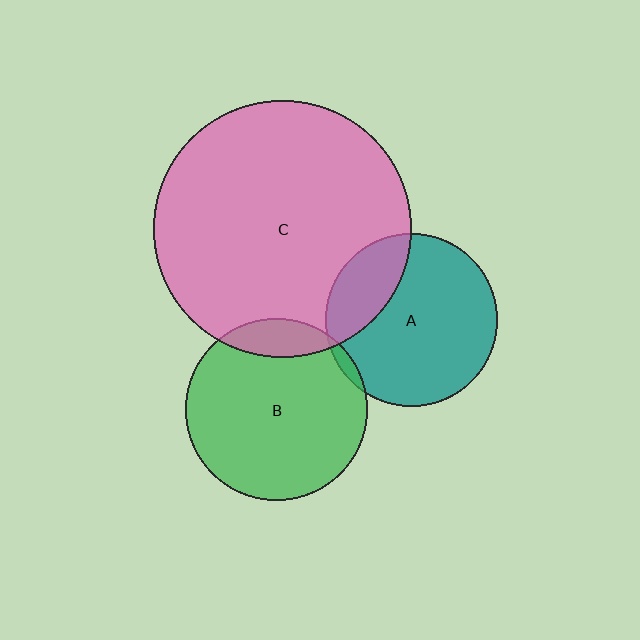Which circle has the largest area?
Circle C (pink).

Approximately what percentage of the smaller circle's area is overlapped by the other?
Approximately 15%.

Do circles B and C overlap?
Yes.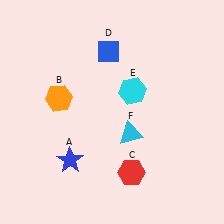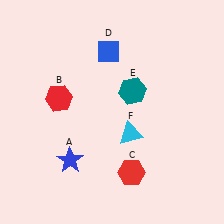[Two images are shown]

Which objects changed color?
B changed from orange to red. E changed from cyan to teal.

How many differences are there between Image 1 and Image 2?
There are 2 differences between the two images.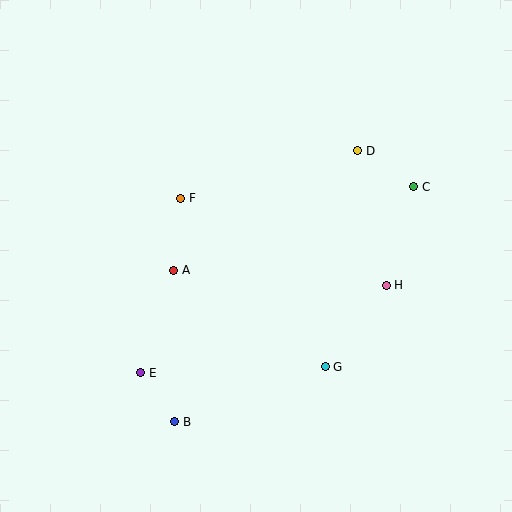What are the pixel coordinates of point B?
Point B is at (175, 422).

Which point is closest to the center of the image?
Point A at (174, 270) is closest to the center.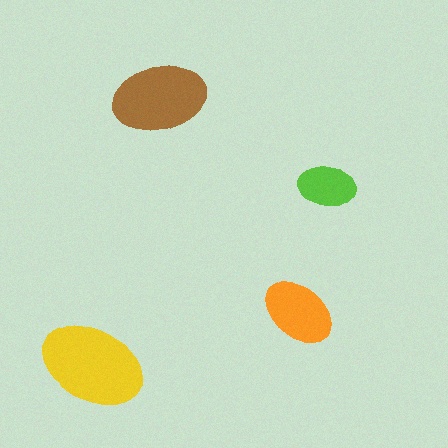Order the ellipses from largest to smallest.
the yellow one, the brown one, the orange one, the lime one.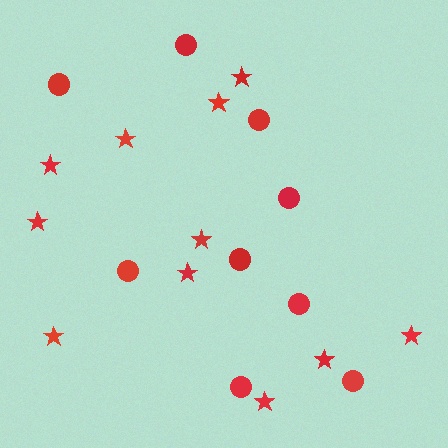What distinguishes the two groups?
There are 2 groups: one group of circles (9) and one group of stars (11).